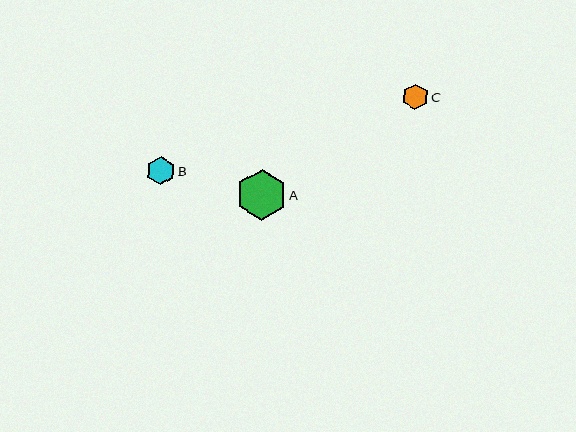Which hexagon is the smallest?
Hexagon C is the smallest with a size of approximately 26 pixels.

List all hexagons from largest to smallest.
From largest to smallest: A, B, C.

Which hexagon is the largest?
Hexagon A is the largest with a size of approximately 51 pixels.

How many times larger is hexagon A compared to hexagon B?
Hexagon A is approximately 1.8 times the size of hexagon B.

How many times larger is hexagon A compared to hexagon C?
Hexagon A is approximately 2.0 times the size of hexagon C.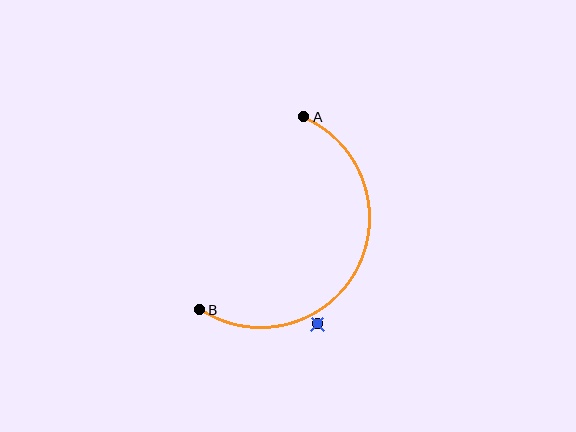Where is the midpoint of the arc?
The arc midpoint is the point on the curve farthest from the straight line joining A and B. It sits to the right of that line.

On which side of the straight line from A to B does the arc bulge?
The arc bulges to the right of the straight line connecting A and B.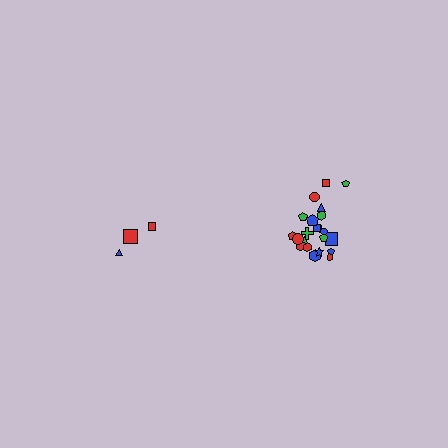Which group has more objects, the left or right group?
The right group.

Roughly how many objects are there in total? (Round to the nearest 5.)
Roughly 25 objects in total.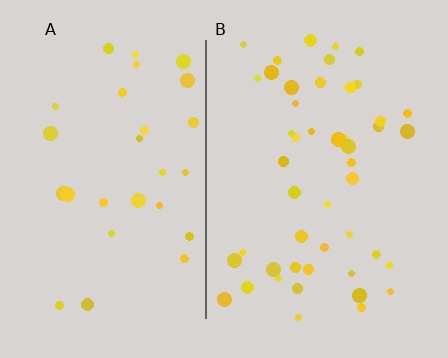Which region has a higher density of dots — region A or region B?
B (the right).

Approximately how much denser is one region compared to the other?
Approximately 1.7× — region B over region A.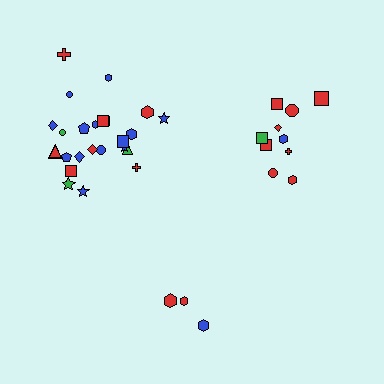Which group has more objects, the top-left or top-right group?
The top-left group.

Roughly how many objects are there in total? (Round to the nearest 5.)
Roughly 40 objects in total.